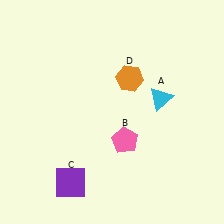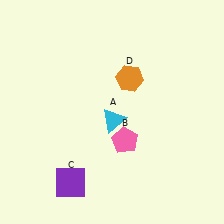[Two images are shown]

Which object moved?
The cyan triangle (A) moved left.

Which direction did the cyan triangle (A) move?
The cyan triangle (A) moved left.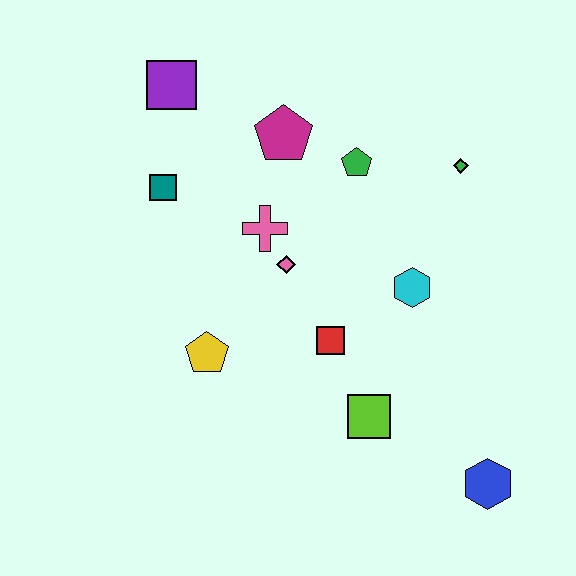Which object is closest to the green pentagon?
The magenta pentagon is closest to the green pentagon.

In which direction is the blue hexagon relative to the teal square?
The blue hexagon is to the right of the teal square.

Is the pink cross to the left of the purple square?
No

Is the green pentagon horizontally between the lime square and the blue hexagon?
No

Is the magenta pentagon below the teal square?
No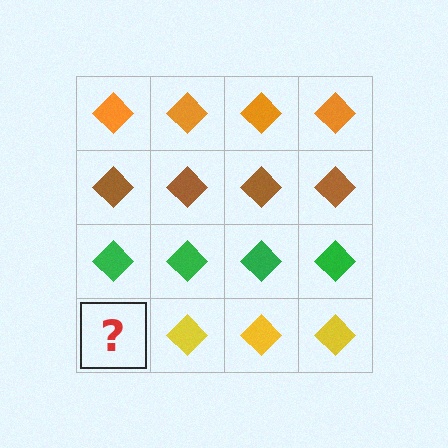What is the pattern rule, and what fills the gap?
The rule is that each row has a consistent color. The gap should be filled with a yellow diamond.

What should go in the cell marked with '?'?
The missing cell should contain a yellow diamond.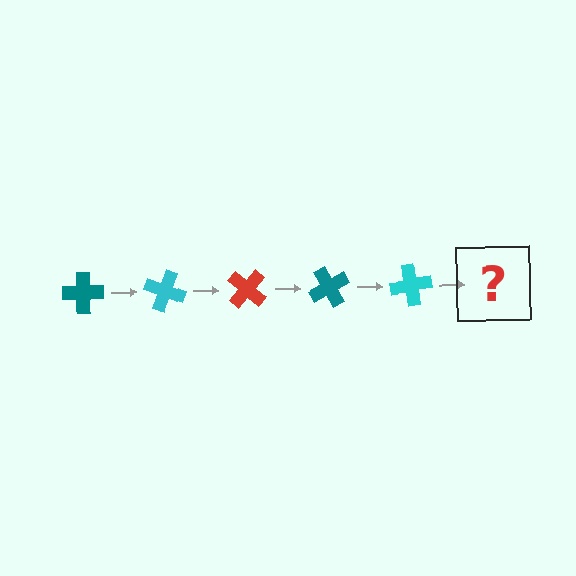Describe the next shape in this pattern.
It should be a red cross, rotated 100 degrees from the start.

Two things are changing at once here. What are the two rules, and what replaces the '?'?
The two rules are that it rotates 20 degrees each step and the color cycles through teal, cyan, and red. The '?' should be a red cross, rotated 100 degrees from the start.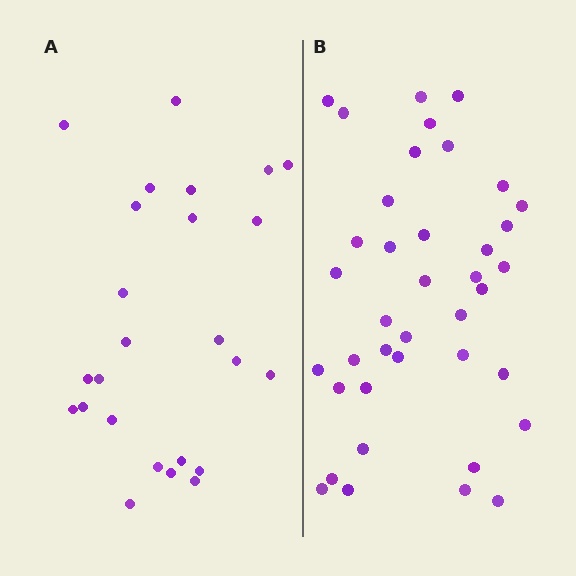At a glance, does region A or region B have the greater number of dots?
Region B (the right region) has more dots.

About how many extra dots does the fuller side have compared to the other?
Region B has approximately 15 more dots than region A.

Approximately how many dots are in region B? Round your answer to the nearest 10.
About 40 dots. (The exact count is 39, which rounds to 40.)